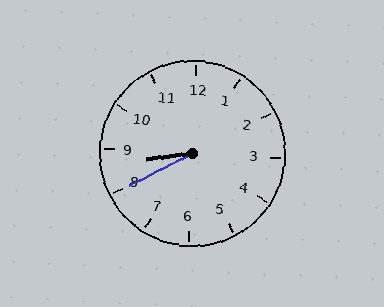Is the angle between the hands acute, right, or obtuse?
It is acute.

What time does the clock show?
8:40.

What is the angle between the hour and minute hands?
Approximately 20 degrees.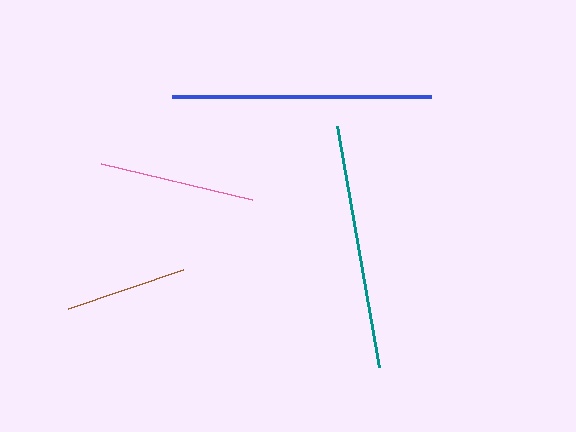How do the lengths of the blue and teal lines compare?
The blue and teal lines are approximately the same length.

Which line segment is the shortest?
The brown line is the shortest at approximately 121 pixels.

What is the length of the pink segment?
The pink segment is approximately 155 pixels long.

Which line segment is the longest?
The blue line is the longest at approximately 260 pixels.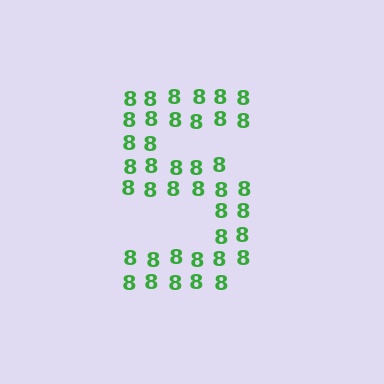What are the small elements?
The small elements are digit 8's.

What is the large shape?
The large shape is the digit 5.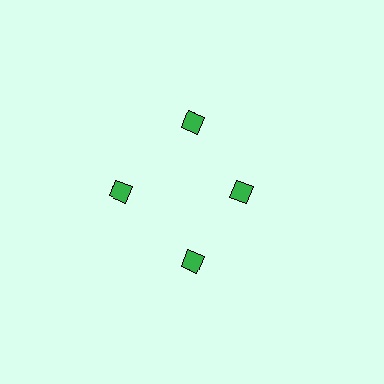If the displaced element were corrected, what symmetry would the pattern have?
It would have 4-fold rotational symmetry — the pattern would map onto itself every 90 degrees.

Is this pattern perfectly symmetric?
No. The 4 green diamonds are arranged in a ring, but one element near the 3 o'clock position is pulled inward toward the center, breaking the 4-fold rotational symmetry.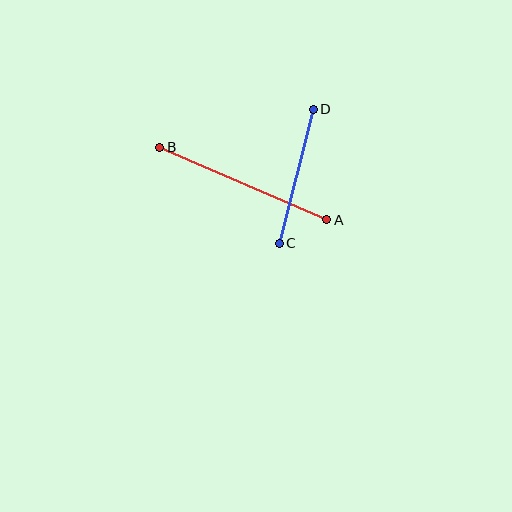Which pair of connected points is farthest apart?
Points A and B are farthest apart.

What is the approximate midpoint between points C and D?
The midpoint is at approximately (296, 176) pixels.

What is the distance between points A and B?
The distance is approximately 182 pixels.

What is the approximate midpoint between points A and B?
The midpoint is at approximately (243, 183) pixels.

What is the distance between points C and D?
The distance is approximately 138 pixels.